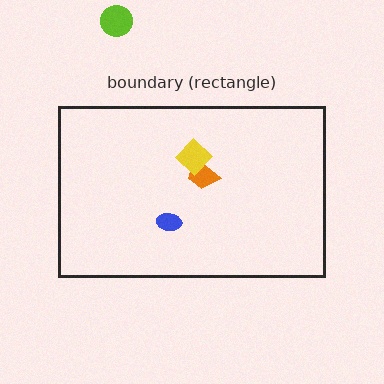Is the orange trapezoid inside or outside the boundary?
Inside.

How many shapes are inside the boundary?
3 inside, 1 outside.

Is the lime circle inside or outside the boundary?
Outside.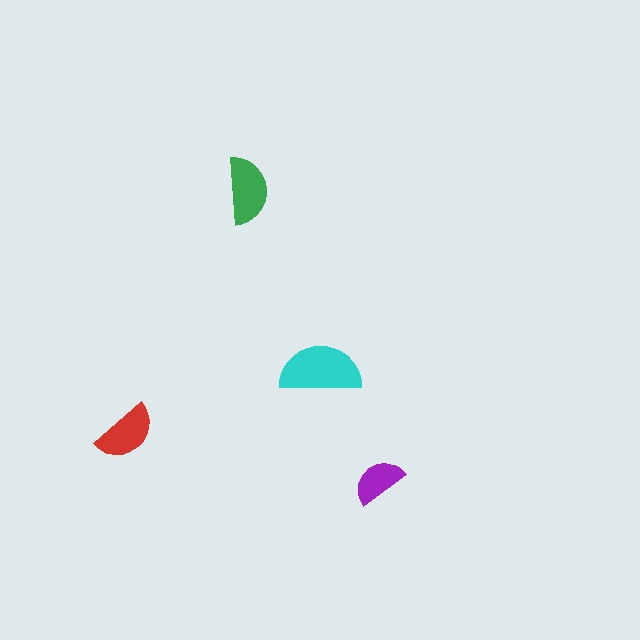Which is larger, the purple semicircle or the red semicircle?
The red one.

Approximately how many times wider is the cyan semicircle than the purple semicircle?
About 1.5 times wider.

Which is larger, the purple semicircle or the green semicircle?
The green one.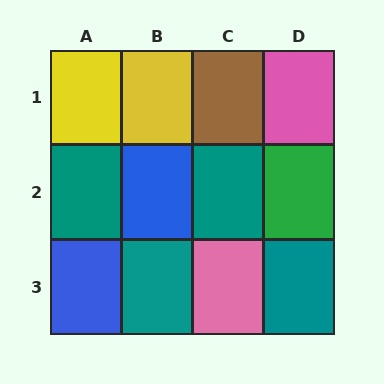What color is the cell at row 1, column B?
Yellow.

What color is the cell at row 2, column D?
Green.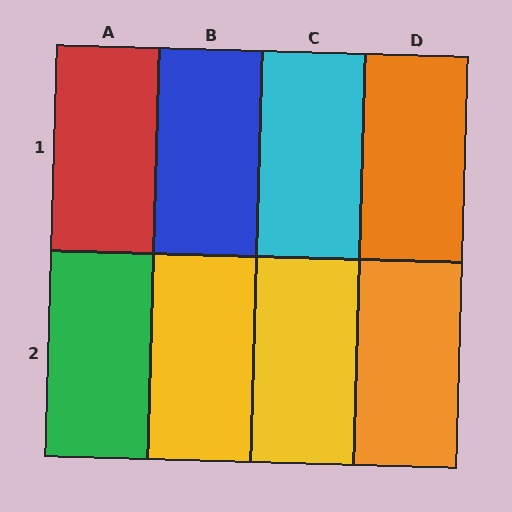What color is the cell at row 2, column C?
Yellow.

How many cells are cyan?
1 cell is cyan.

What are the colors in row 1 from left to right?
Red, blue, cyan, orange.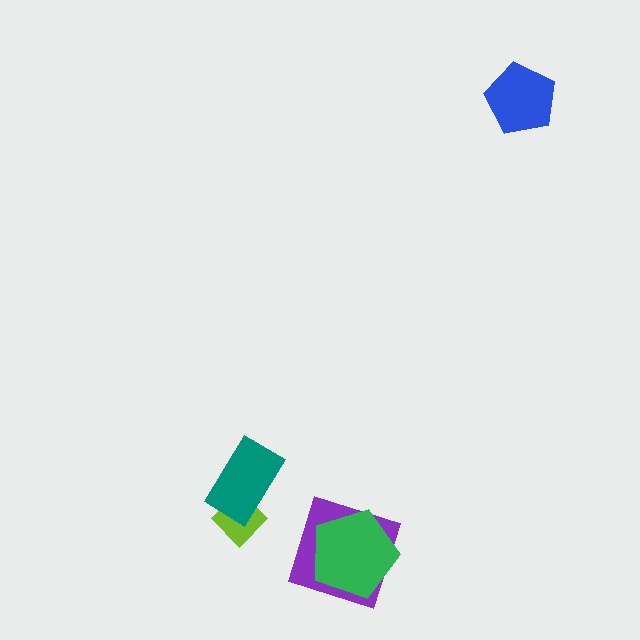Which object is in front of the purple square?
The green pentagon is in front of the purple square.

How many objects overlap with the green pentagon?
1 object overlaps with the green pentagon.